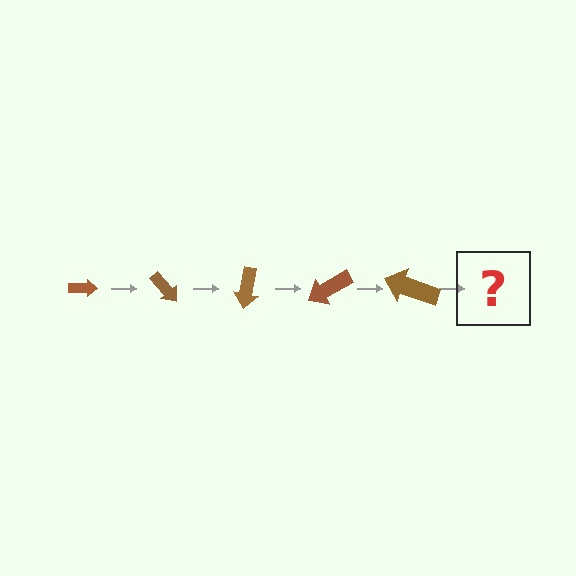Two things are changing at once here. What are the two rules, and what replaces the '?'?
The two rules are that the arrow grows larger each step and it rotates 50 degrees each step. The '?' should be an arrow, larger than the previous one and rotated 250 degrees from the start.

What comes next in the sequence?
The next element should be an arrow, larger than the previous one and rotated 250 degrees from the start.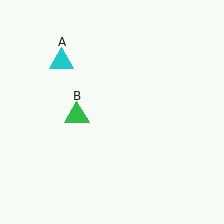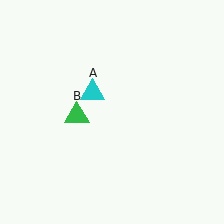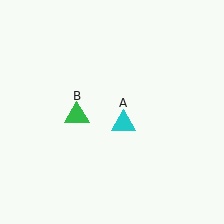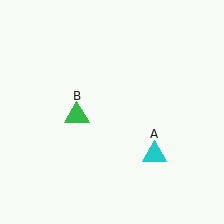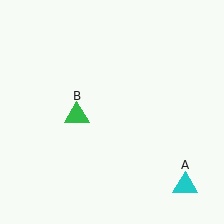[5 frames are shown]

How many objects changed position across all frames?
1 object changed position: cyan triangle (object A).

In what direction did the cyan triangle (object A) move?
The cyan triangle (object A) moved down and to the right.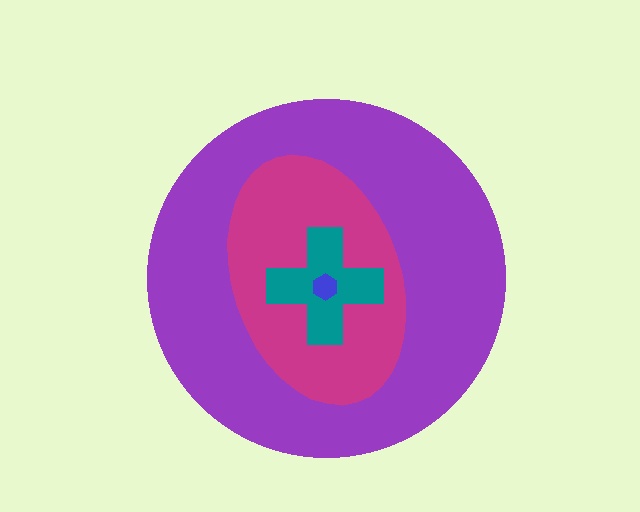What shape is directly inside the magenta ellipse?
The teal cross.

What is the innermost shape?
The blue hexagon.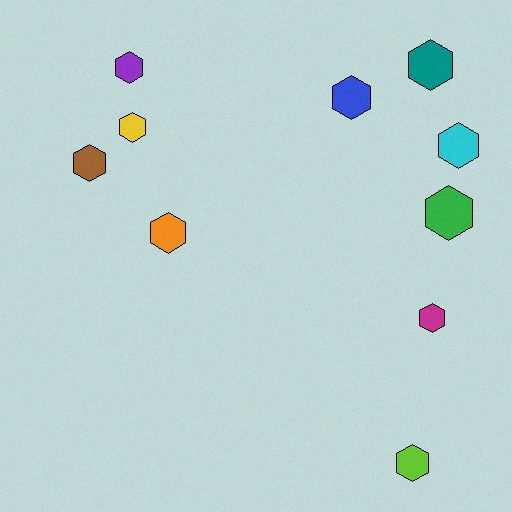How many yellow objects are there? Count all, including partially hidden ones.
There is 1 yellow object.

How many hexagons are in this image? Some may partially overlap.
There are 10 hexagons.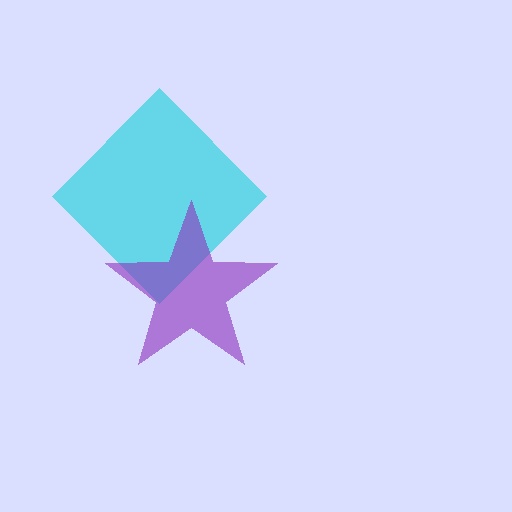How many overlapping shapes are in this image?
There are 2 overlapping shapes in the image.